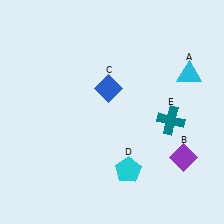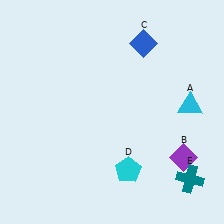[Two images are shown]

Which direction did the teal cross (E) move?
The teal cross (E) moved down.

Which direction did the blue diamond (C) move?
The blue diamond (C) moved up.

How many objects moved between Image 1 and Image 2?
3 objects moved between the two images.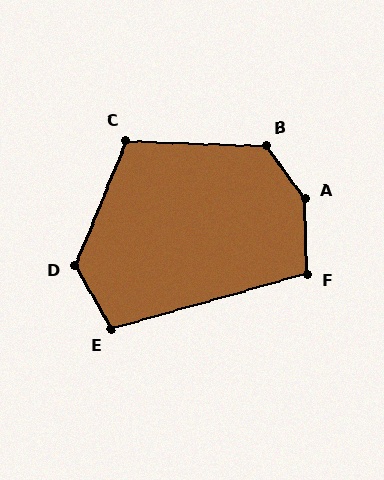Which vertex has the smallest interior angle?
F, at approximately 104 degrees.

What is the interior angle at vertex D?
Approximately 128 degrees (obtuse).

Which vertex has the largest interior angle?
A, at approximately 146 degrees.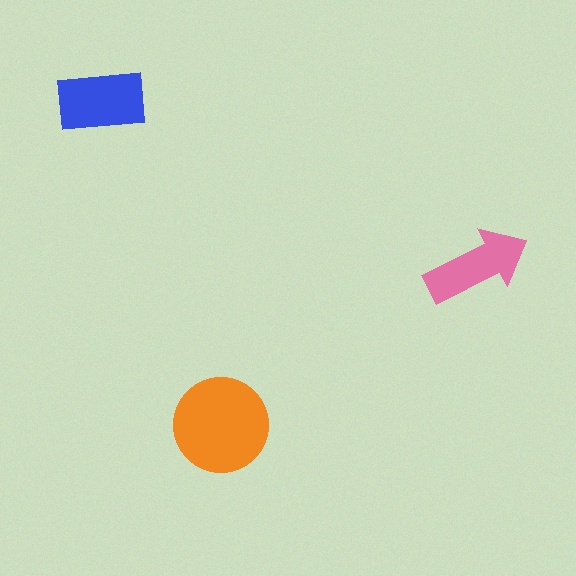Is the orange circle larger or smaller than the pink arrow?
Larger.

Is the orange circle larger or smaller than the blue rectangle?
Larger.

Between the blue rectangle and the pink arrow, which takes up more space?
The blue rectangle.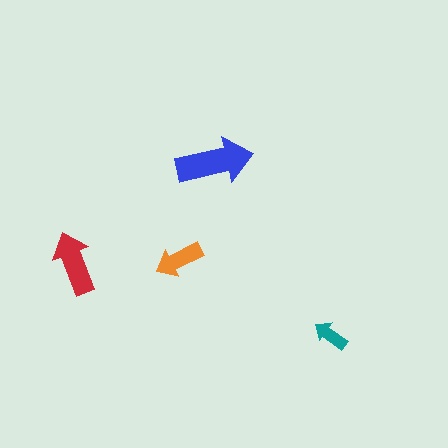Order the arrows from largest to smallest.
the blue one, the red one, the orange one, the teal one.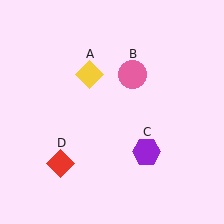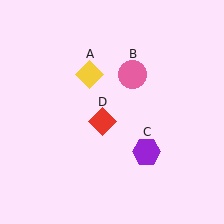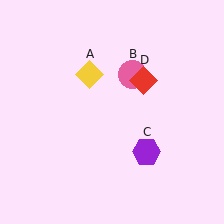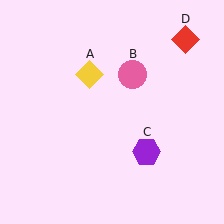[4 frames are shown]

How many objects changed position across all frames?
1 object changed position: red diamond (object D).